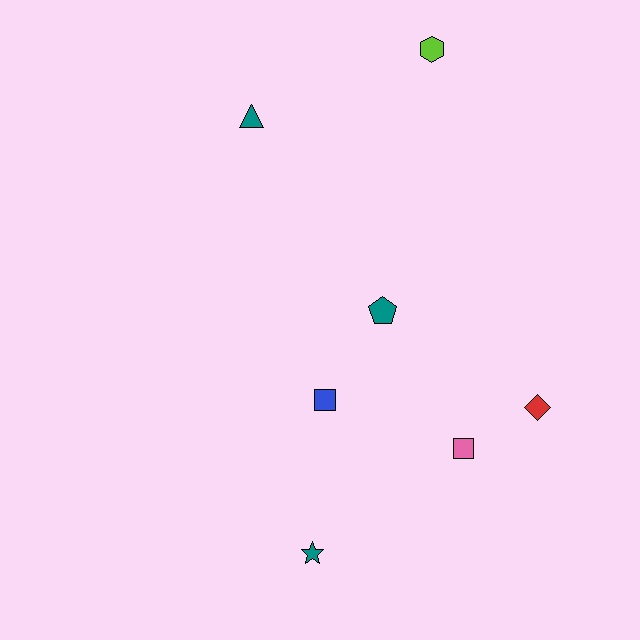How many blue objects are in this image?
There is 1 blue object.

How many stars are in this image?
There is 1 star.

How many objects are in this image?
There are 7 objects.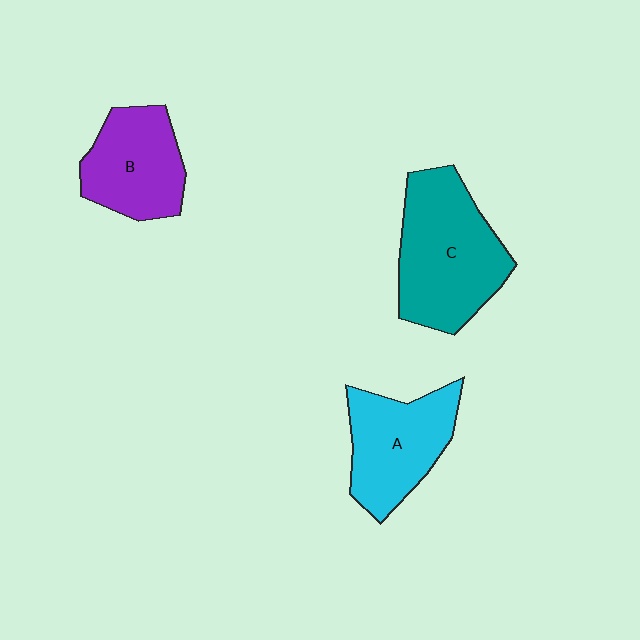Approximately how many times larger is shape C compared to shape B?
Approximately 1.4 times.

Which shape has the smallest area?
Shape B (purple).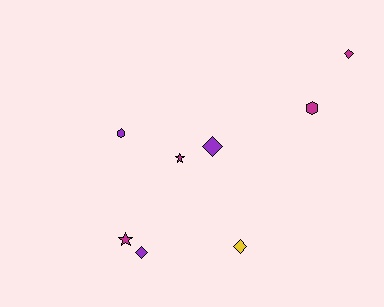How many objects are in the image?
There are 8 objects.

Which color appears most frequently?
Magenta, with 4 objects.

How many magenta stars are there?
There are 2 magenta stars.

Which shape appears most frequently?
Diamond, with 4 objects.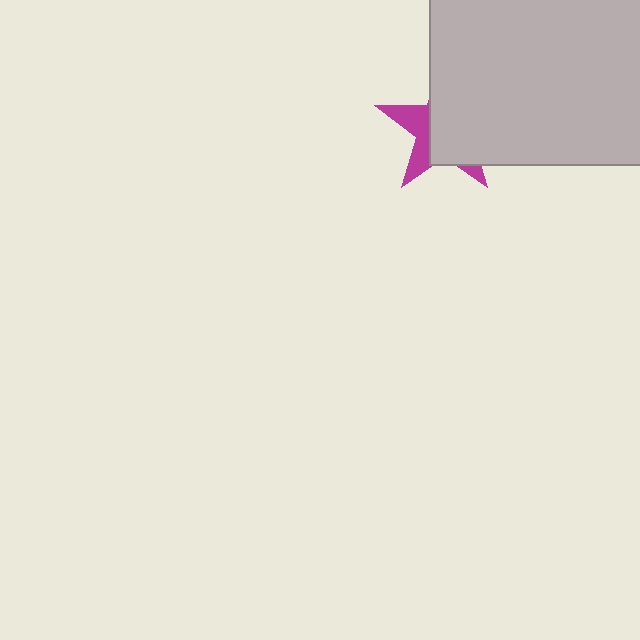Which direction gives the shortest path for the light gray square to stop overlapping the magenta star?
Moving right gives the shortest separation.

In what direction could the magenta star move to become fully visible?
The magenta star could move left. That would shift it out from behind the light gray square entirely.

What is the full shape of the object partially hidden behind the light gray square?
The partially hidden object is a magenta star.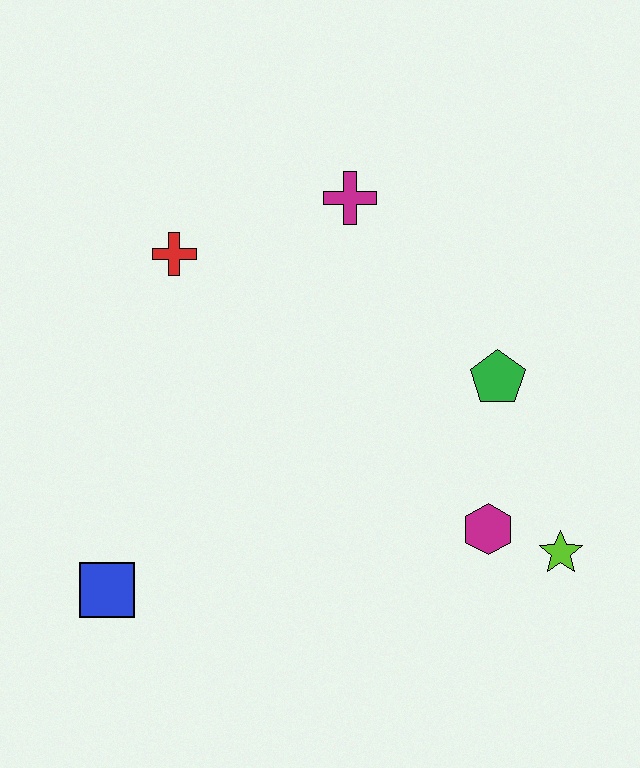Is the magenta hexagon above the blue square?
Yes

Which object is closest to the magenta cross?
The red cross is closest to the magenta cross.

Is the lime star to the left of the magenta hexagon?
No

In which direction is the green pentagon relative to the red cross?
The green pentagon is to the right of the red cross.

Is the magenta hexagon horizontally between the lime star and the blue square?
Yes